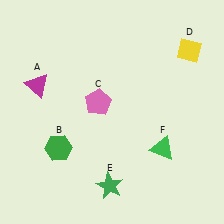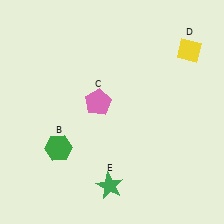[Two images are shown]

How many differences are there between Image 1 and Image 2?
There are 2 differences between the two images.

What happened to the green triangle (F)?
The green triangle (F) was removed in Image 2. It was in the bottom-right area of Image 1.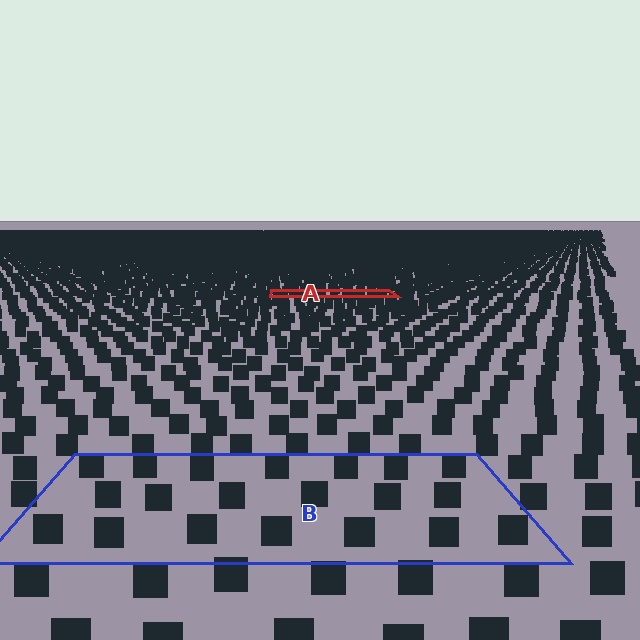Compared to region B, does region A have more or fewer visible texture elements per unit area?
Region A has more texture elements per unit area — they are packed more densely because it is farther away.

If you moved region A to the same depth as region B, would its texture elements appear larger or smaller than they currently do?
They would appear larger. At a closer depth, the same texture elements are projected at a bigger on-screen size.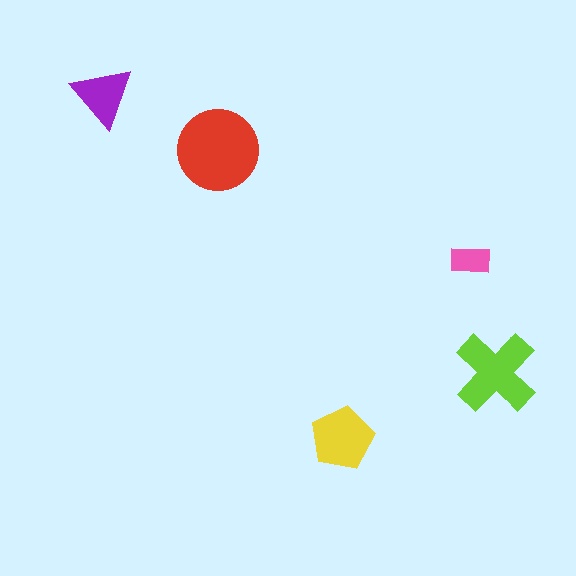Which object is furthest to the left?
The purple triangle is leftmost.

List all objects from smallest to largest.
The pink rectangle, the purple triangle, the yellow pentagon, the lime cross, the red circle.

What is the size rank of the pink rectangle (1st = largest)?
5th.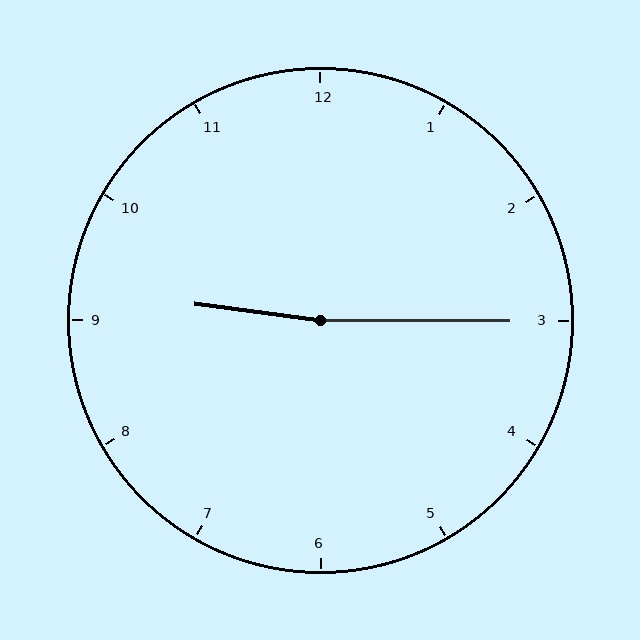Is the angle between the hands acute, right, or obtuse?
It is obtuse.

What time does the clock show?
9:15.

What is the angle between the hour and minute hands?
Approximately 172 degrees.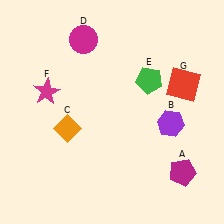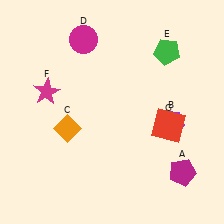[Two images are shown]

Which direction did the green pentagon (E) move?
The green pentagon (E) moved up.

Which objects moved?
The objects that moved are: the green pentagon (E), the red square (G).